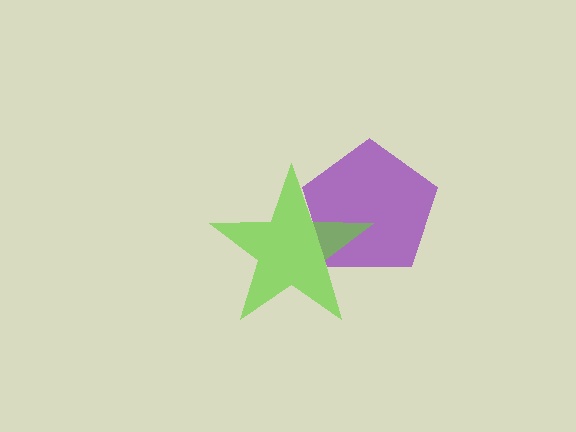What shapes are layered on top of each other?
The layered shapes are: a purple pentagon, a lime star.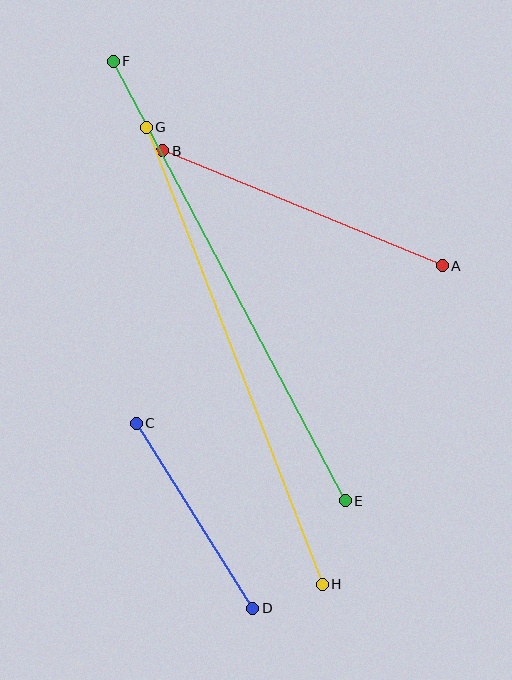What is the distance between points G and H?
The distance is approximately 490 pixels.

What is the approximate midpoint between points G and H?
The midpoint is at approximately (234, 356) pixels.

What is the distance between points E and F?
The distance is approximately 497 pixels.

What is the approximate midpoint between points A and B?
The midpoint is at approximately (303, 208) pixels.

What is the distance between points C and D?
The distance is approximately 218 pixels.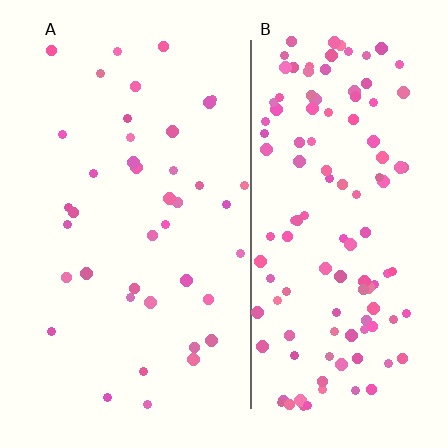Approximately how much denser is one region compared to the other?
Approximately 3.0× — region B over region A.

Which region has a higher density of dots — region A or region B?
B (the right).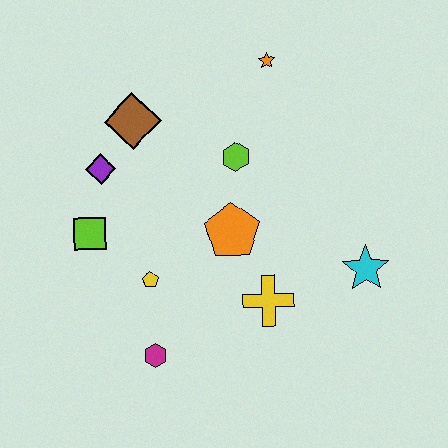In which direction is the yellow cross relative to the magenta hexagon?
The yellow cross is to the right of the magenta hexagon.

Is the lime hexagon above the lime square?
Yes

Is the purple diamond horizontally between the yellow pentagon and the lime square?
Yes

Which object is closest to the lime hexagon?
The orange pentagon is closest to the lime hexagon.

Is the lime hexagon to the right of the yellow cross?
No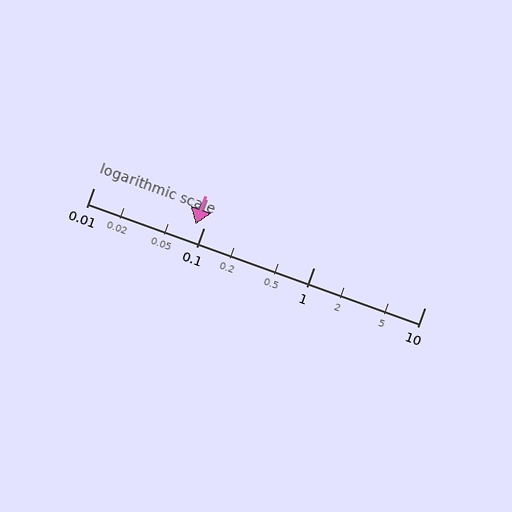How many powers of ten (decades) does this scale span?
The scale spans 3 decades, from 0.01 to 10.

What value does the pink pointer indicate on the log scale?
The pointer indicates approximately 0.084.